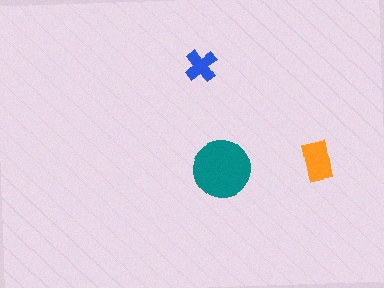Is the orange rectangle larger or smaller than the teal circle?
Smaller.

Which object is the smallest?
The blue cross.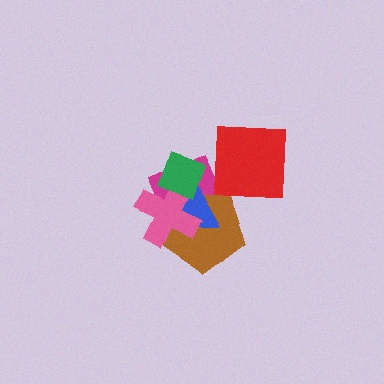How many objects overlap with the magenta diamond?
4 objects overlap with the magenta diamond.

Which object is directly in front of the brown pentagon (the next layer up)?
The blue triangle is directly in front of the brown pentagon.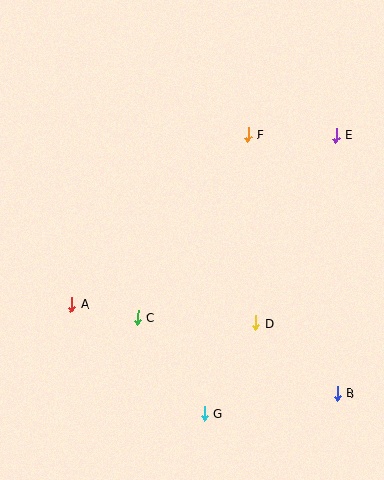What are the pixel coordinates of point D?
Point D is at (256, 323).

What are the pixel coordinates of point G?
Point G is at (204, 413).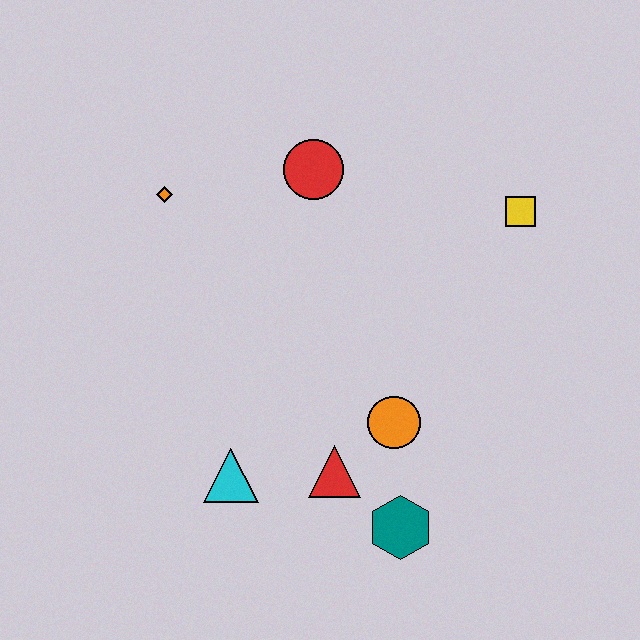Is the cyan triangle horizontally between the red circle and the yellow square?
No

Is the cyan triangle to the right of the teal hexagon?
No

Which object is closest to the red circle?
The orange diamond is closest to the red circle.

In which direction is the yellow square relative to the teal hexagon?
The yellow square is above the teal hexagon.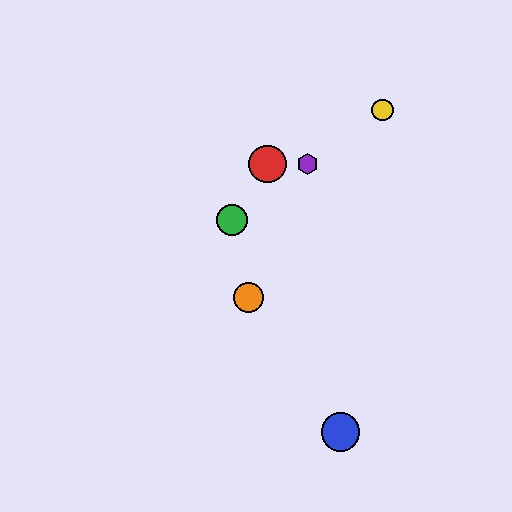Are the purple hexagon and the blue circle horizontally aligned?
No, the purple hexagon is at y≈164 and the blue circle is at y≈432.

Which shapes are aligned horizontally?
The red circle, the purple hexagon are aligned horizontally.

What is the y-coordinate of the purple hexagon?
The purple hexagon is at y≈164.